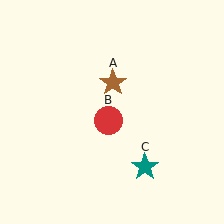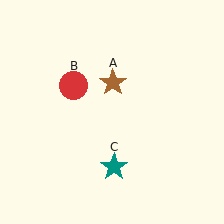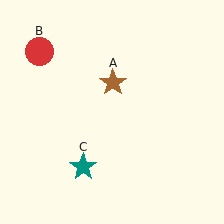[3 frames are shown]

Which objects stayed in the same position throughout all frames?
Brown star (object A) remained stationary.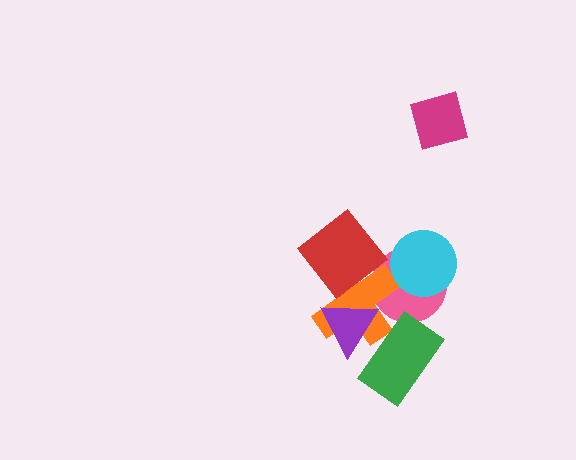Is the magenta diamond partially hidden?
No, no other shape covers it.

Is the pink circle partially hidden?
Yes, it is partially covered by another shape.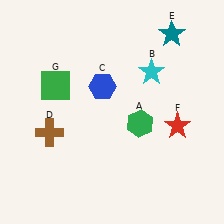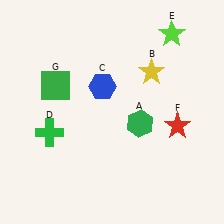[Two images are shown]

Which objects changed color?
B changed from cyan to yellow. D changed from brown to green. E changed from teal to lime.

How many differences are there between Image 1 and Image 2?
There are 3 differences between the two images.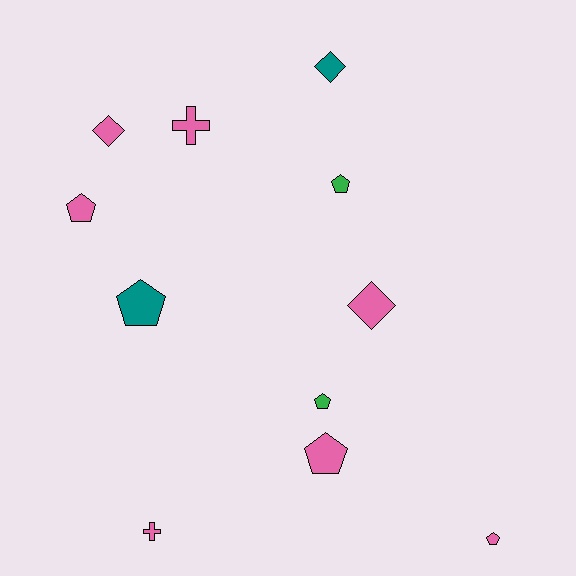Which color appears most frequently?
Pink, with 7 objects.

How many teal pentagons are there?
There is 1 teal pentagon.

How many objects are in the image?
There are 11 objects.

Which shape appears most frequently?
Pentagon, with 6 objects.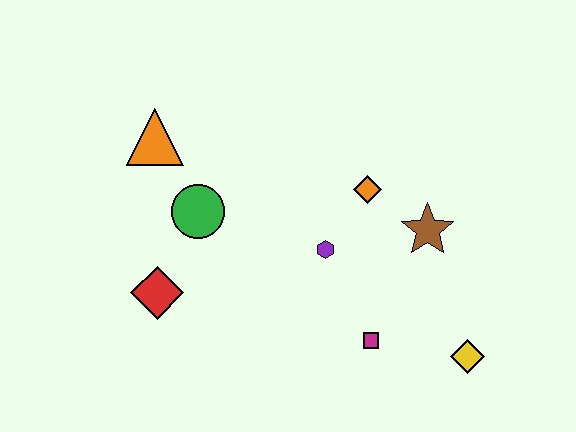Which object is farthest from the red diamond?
The yellow diamond is farthest from the red diamond.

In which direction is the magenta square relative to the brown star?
The magenta square is below the brown star.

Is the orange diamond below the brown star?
No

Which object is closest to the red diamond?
The green circle is closest to the red diamond.